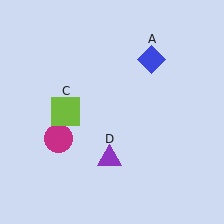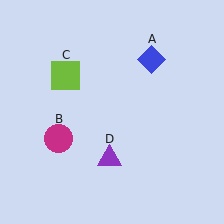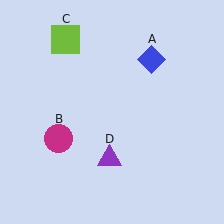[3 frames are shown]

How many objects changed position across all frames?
1 object changed position: lime square (object C).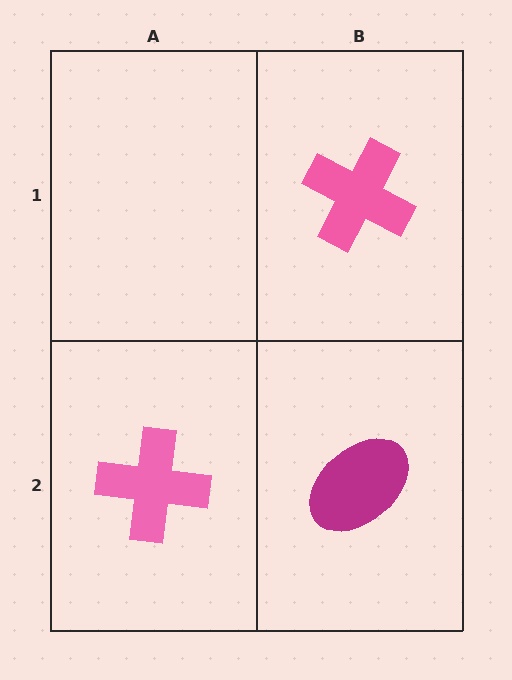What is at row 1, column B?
A pink cross.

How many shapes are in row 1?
1 shape.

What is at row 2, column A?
A pink cross.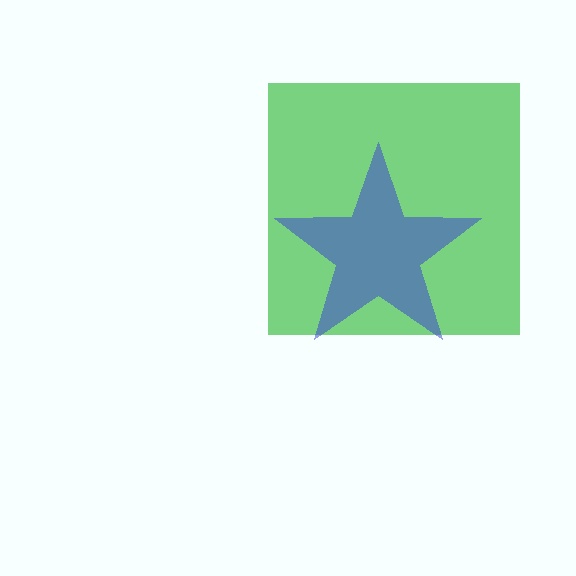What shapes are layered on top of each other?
The layered shapes are: a green square, a blue star.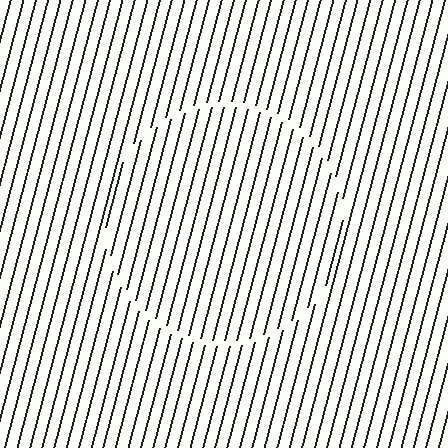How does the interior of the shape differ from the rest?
The interior of the shape contains the same grating, shifted by half a period — the contour is defined by the phase discontinuity where line-ends from the inner and outer gratings abut.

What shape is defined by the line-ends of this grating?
An illusory circle. The interior of the shape contains the same grating, shifted by half a period — the contour is defined by the phase discontinuity where line-ends from the inner and outer gratings abut.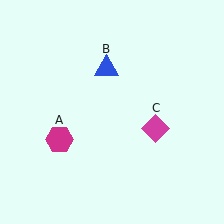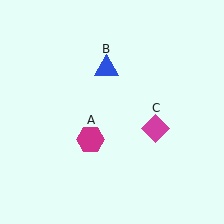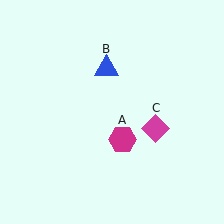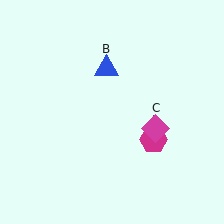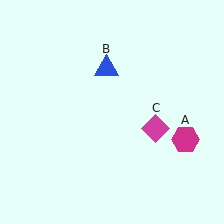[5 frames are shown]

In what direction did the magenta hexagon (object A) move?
The magenta hexagon (object A) moved right.